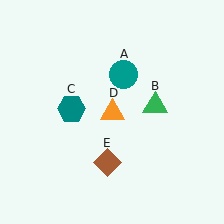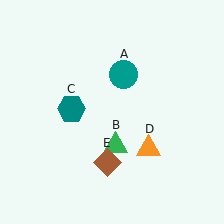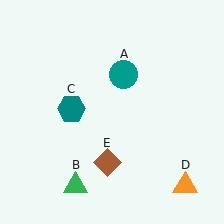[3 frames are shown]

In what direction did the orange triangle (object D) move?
The orange triangle (object D) moved down and to the right.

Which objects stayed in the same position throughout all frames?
Teal circle (object A) and teal hexagon (object C) and brown diamond (object E) remained stationary.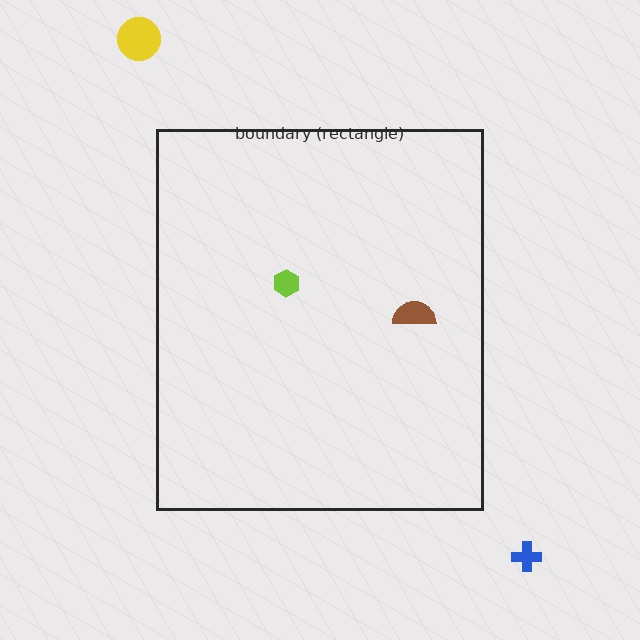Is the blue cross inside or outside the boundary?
Outside.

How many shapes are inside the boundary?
2 inside, 2 outside.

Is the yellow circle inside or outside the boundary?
Outside.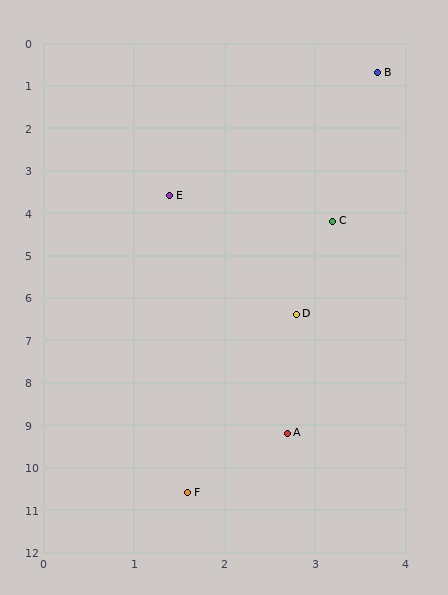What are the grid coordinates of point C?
Point C is at approximately (3.2, 4.2).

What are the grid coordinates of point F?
Point F is at approximately (1.6, 10.6).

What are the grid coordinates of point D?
Point D is at approximately (2.8, 6.4).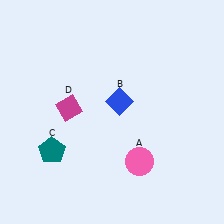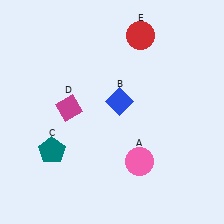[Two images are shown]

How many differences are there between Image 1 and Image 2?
There is 1 difference between the two images.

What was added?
A red circle (E) was added in Image 2.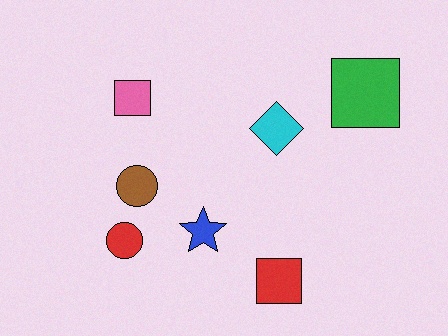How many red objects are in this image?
There are 2 red objects.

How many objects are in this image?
There are 7 objects.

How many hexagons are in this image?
There are no hexagons.